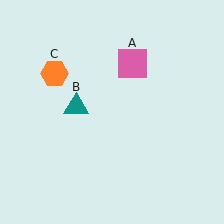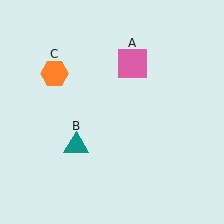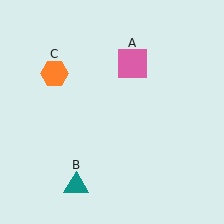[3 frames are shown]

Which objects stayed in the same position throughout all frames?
Pink square (object A) and orange hexagon (object C) remained stationary.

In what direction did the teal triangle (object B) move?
The teal triangle (object B) moved down.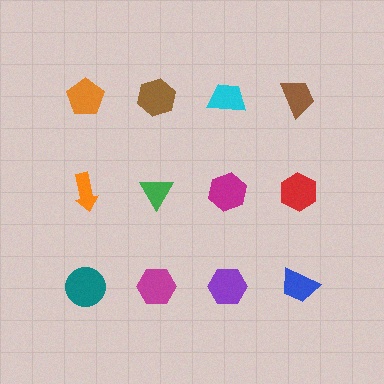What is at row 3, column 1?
A teal circle.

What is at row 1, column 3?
A cyan trapezoid.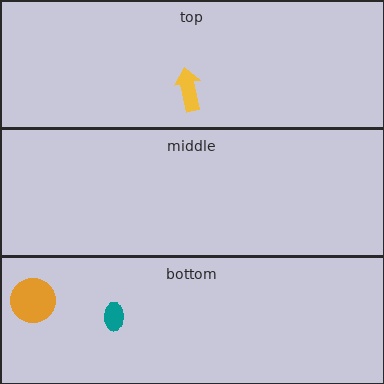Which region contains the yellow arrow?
The top region.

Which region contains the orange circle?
The bottom region.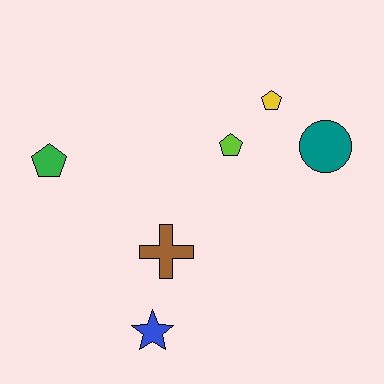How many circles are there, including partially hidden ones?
There is 1 circle.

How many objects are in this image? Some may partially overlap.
There are 6 objects.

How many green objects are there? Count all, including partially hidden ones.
There is 1 green object.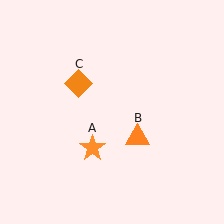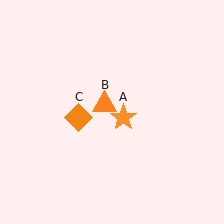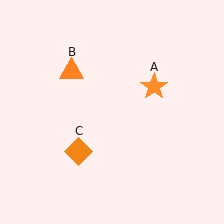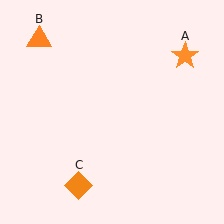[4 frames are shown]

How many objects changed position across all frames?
3 objects changed position: orange star (object A), orange triangle (object B), orange diamond (object C).